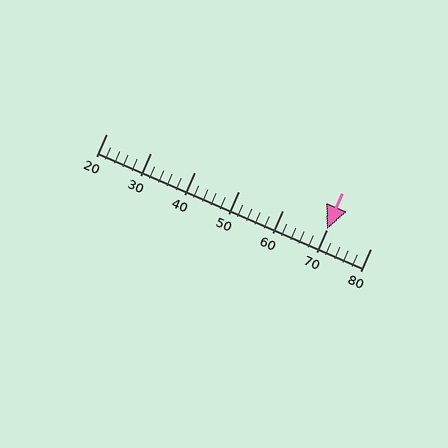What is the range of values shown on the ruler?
The ruler shows values from 20 to 80.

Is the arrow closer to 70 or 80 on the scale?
The arrow is closer to 70.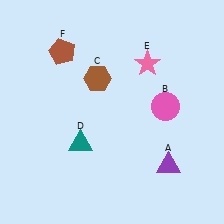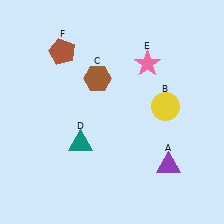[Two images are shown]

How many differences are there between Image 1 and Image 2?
There is 1 difference between the two images.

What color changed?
The circle (B) changed from pink in Image 1 to yellow in Image 2.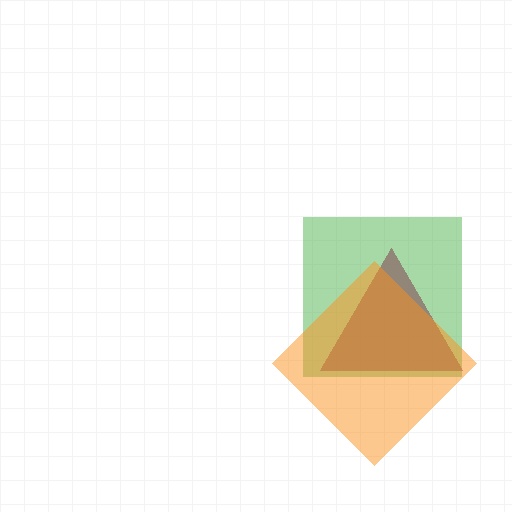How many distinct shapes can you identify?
There are 3 distinct shapes: a magenta triangle, a green square, an orange diamond.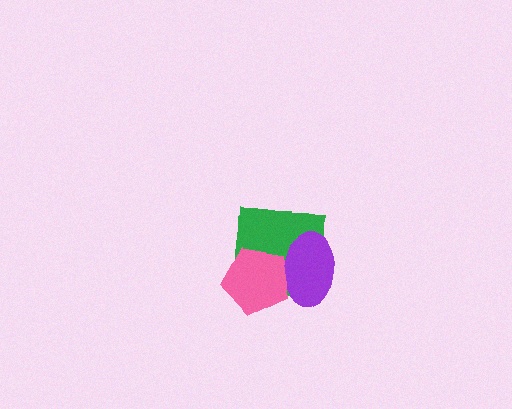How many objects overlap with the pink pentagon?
2 objects overlap with the pink pentagon.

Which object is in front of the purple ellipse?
The pink pentagon is in front of the purple ellipse.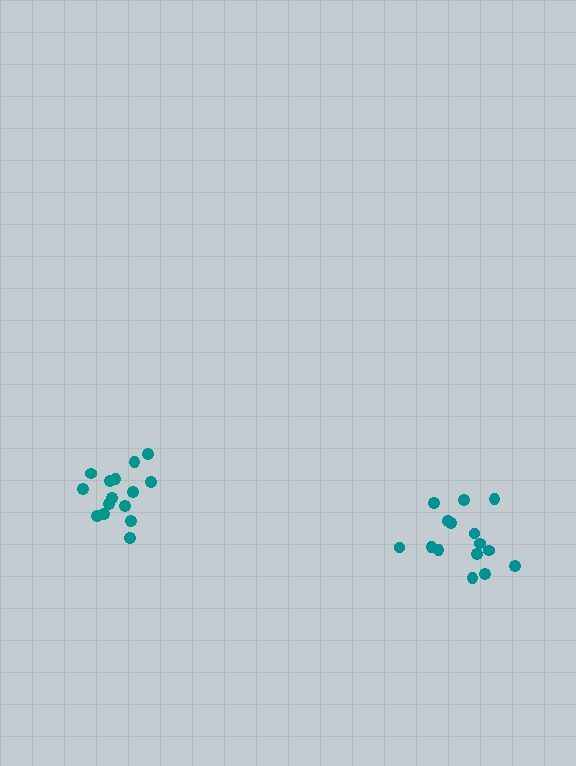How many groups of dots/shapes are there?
There are 2 groups.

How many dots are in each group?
Group 1: 15 dots, Group 2: 15 dots (30 total).